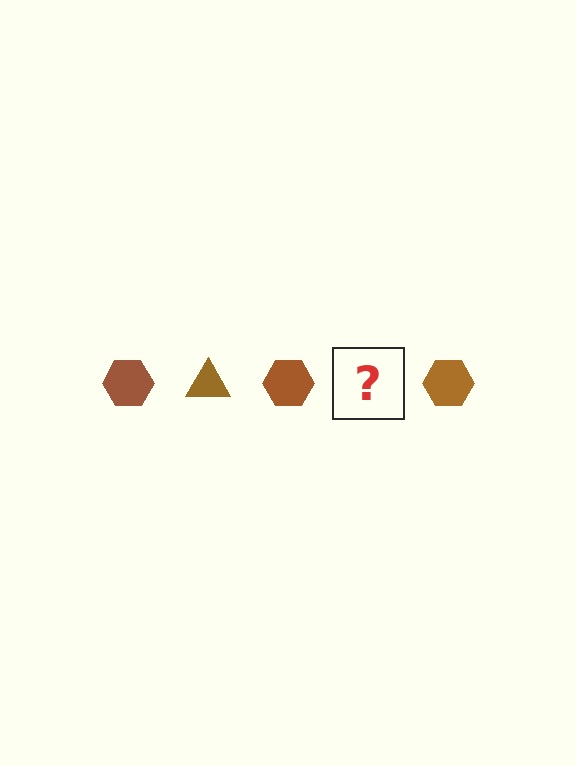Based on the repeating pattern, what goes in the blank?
The blank should be a brown triangle.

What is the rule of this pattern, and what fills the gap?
The rule is that the pattern cycles through hexagon, triangle shapes in brown. The gap should be filled with a brown triangle.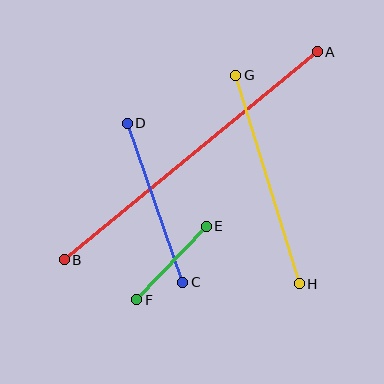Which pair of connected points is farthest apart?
Points A and B are farthest apart.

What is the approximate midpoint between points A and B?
The midpoint is at approximately (191, 156) pixels.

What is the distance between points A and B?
The distance is approximately 327 pixels.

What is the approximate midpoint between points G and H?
The midpoint is at approximately (268, 179) pixels.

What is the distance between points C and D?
The distance is approximately 168 pixels.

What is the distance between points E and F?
The distance is approximately 101 pixels.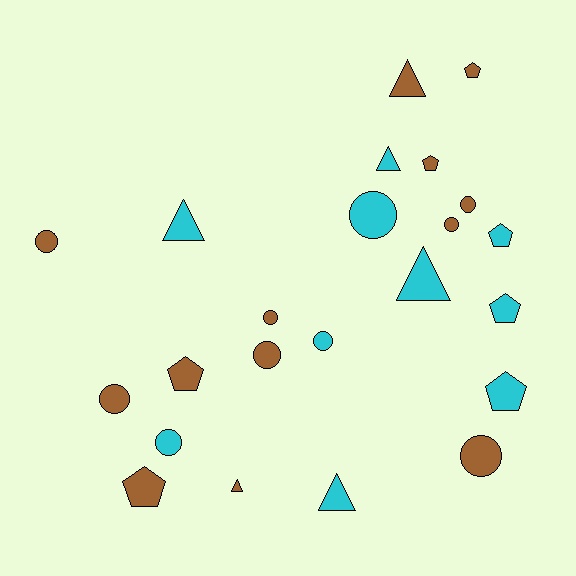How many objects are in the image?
There are 23 objects.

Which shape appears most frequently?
Circle, with 10 objects.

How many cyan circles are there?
There are 3 cyan circles.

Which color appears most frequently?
Brown, with 13 objects.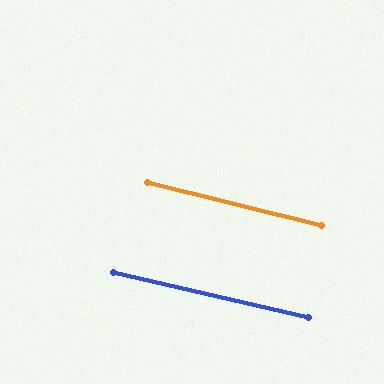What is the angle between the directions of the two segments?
Approximately 1 degree.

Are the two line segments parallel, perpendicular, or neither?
Parallel — their directions differ by only 0.8°.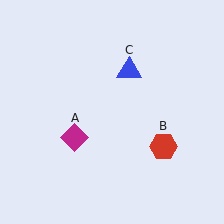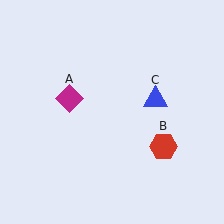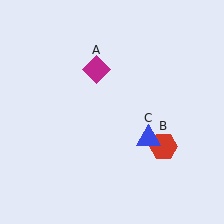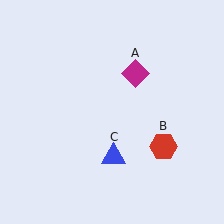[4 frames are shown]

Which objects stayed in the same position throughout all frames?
Red hexagon (object B) remained stationary.